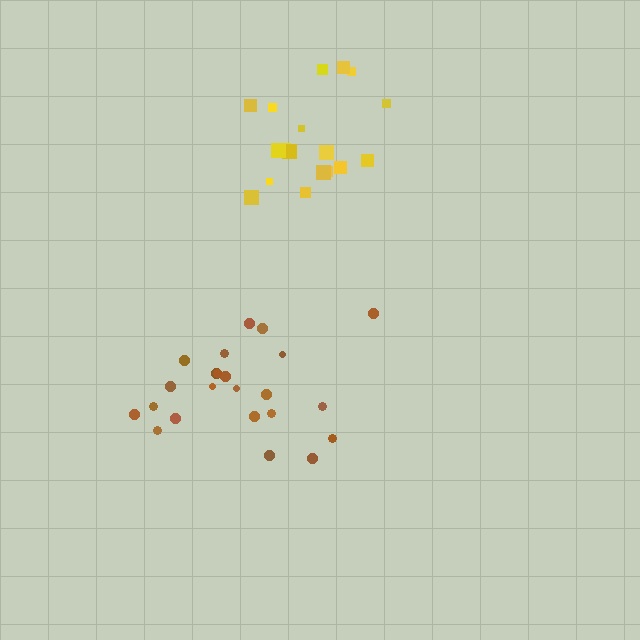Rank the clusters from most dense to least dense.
yellow, brown.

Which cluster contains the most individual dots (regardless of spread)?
Brown (23).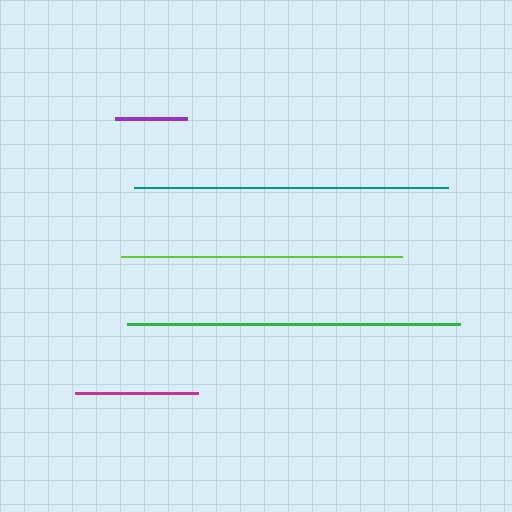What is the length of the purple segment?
The purple segment is approximately 72 pixels long.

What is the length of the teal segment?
The teal segment is approximately 313 pixels long.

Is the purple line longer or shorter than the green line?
The green line is longer than the purple line.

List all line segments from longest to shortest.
From longest to shortest: green, teal, lime, magenta, purple.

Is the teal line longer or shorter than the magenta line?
The teal line is longer than the magenta line.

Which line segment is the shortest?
The purple line is the shortest at approximately 72 pixels.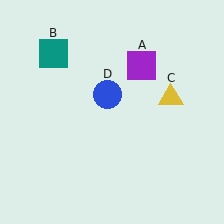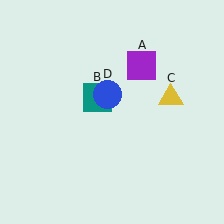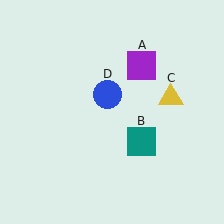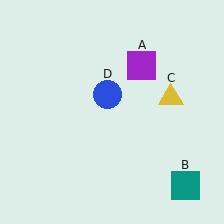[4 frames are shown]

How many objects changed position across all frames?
1 object changed position: teal square (object B).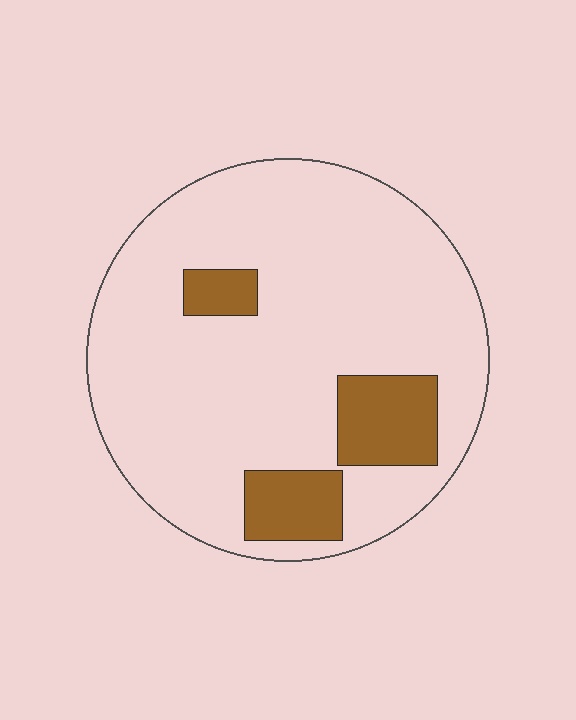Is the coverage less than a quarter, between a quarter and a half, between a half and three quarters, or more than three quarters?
Less than a quarter.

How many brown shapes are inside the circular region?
3.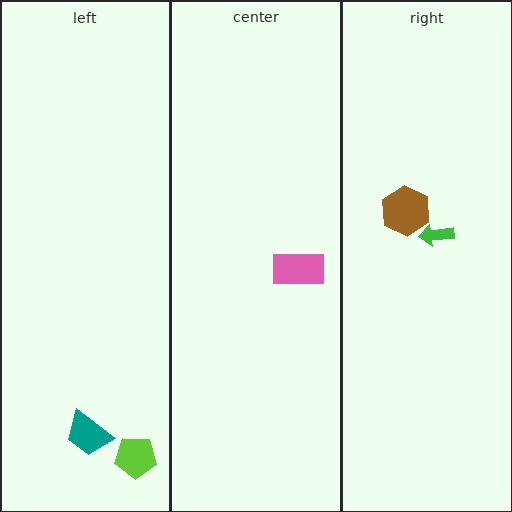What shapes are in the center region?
The pink rectangle.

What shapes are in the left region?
The lime pentagon, the teal trapezoid.